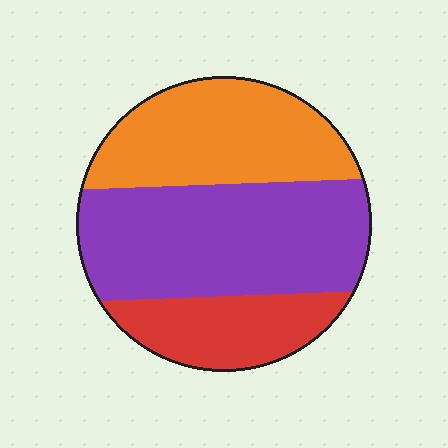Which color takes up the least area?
Red, at roughly 20%.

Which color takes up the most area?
Purple, at roughly 45%.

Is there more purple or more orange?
Purple.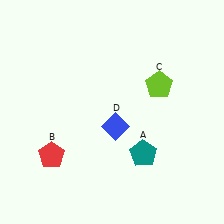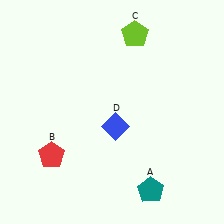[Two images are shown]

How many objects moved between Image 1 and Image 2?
2 objects moved between the two images.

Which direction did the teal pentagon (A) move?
The teal pentagon (A) moved down.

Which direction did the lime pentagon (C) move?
The lime pentagon (C) moved up.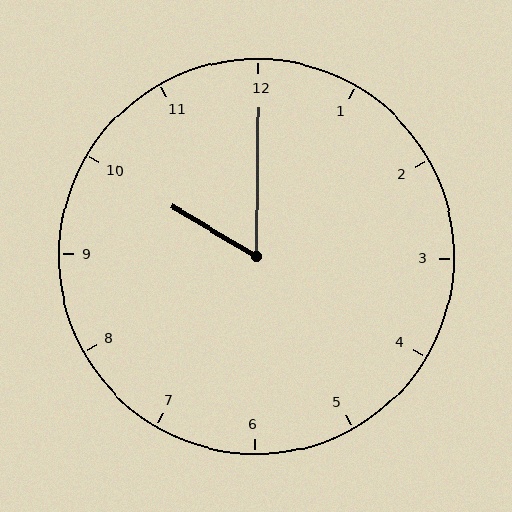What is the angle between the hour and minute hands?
Approximately 60 degrees.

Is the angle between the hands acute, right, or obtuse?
It is acute.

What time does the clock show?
10:00.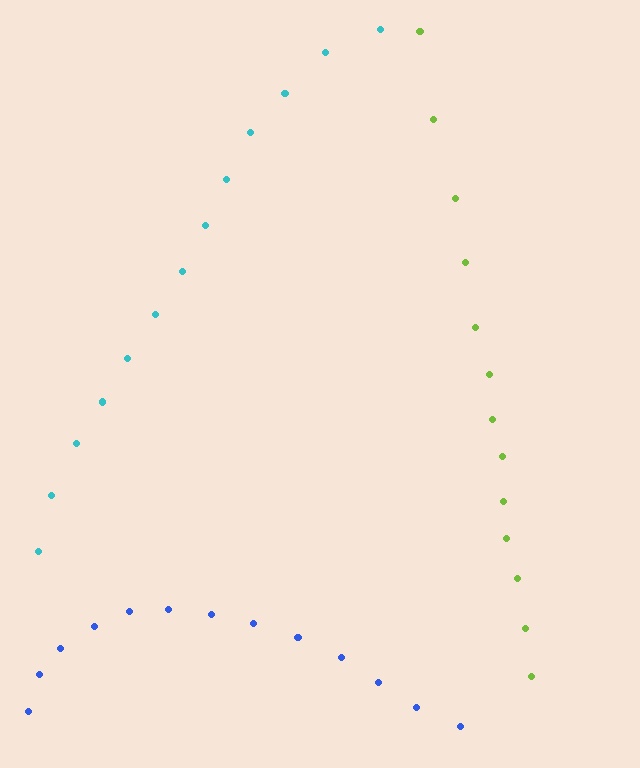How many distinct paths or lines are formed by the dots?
There are 3 distinct paths.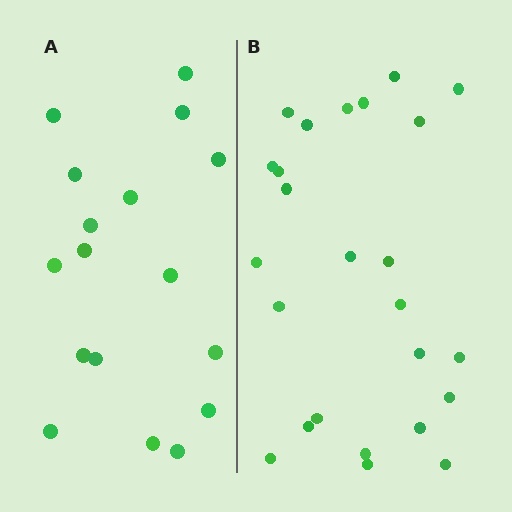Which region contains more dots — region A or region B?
Region B (the right region) has more dots.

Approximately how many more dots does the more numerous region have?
Region B has roughly 8 or so more dots than region A.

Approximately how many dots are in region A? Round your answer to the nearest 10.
About 20 dots. (The exact count is 17, which rounds to 20.)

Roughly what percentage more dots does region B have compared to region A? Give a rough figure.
About 45% more.